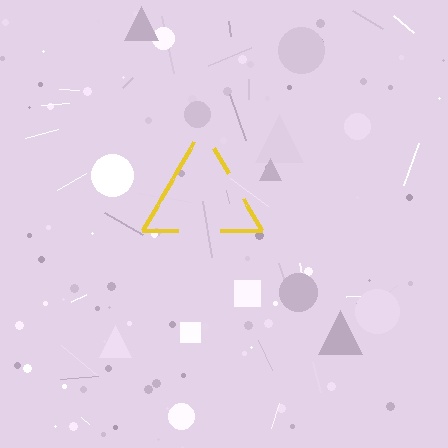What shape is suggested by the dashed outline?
The dashed outline suggests a triangle.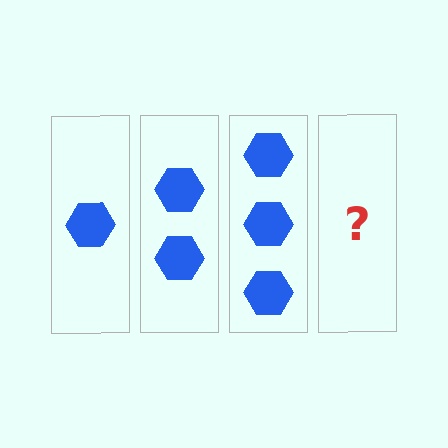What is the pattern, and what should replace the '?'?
The pattern is that each step adds one more hexagon. The '?' should be 4 hexagons.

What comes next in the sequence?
The next element should be 4 hexagons.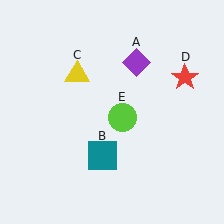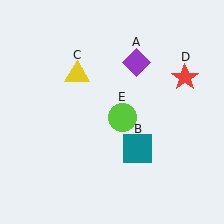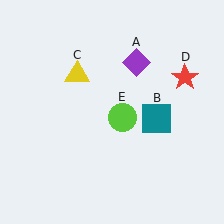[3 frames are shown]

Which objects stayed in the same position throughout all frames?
Purple diamond (object A) and yellow triangle (object C) and red star (object D) and lime circle (object E) remained stationary.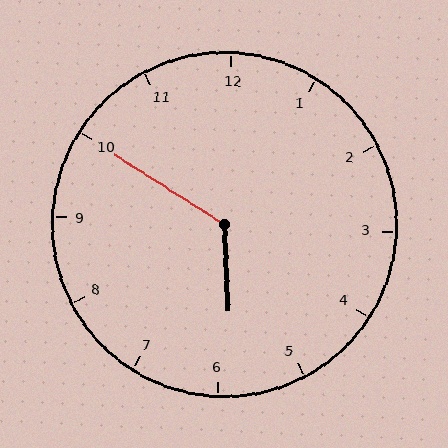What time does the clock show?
5:50.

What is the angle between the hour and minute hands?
Approximately 125 degrees.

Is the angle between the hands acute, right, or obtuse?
It is obtuse.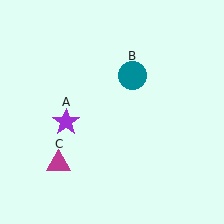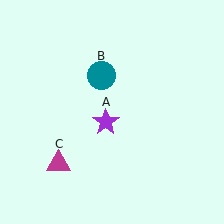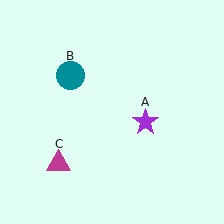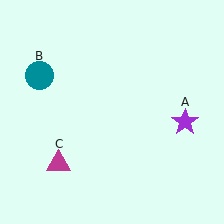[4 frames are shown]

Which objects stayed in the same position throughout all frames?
Magenta triangle (object C) remained stationary.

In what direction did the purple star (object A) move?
The purple star (object A) moved right.